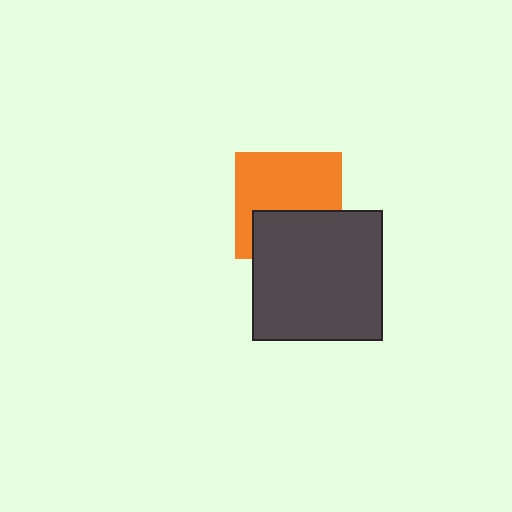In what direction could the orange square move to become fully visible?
The orange square could move up. That would shift it out from behind the dark gray square entirely.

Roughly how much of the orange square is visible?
About half of it is visible (roughly 61%).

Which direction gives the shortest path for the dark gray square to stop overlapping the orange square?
Moving down gives the shortest separation.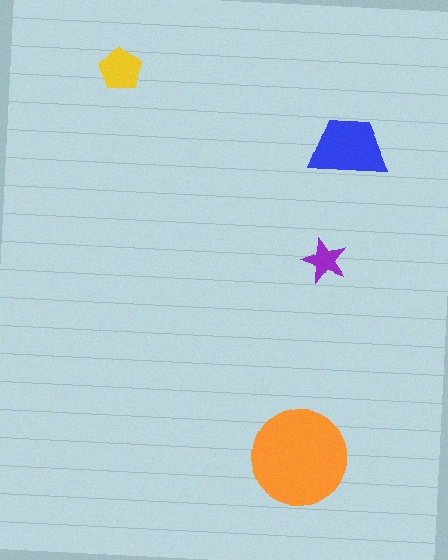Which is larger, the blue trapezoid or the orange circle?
The orange circle.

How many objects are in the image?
There are 4 objects in the image.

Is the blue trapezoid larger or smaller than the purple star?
Larger.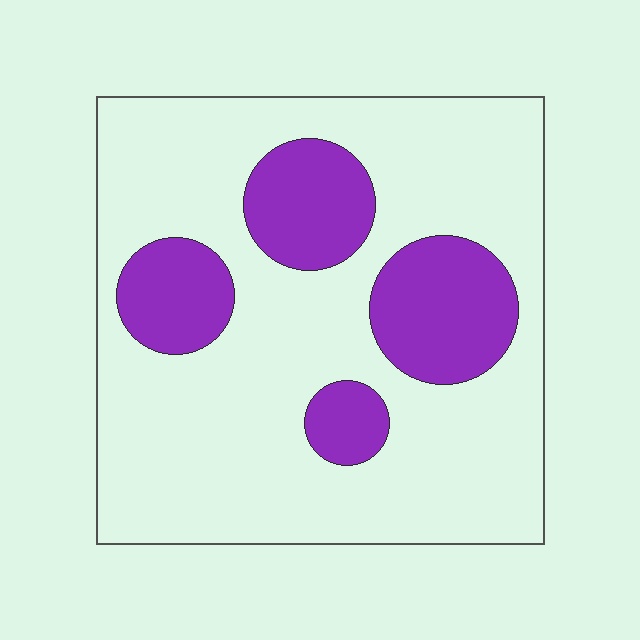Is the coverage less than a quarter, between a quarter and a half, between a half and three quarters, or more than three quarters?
Less than a quarter.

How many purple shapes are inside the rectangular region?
4.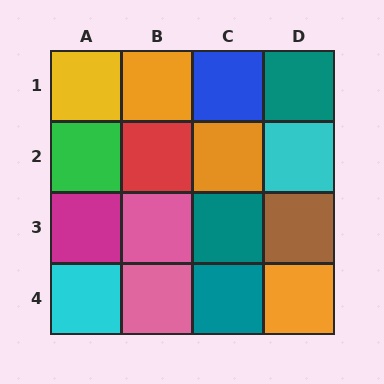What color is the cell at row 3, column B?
Pink.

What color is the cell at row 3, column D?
Brown.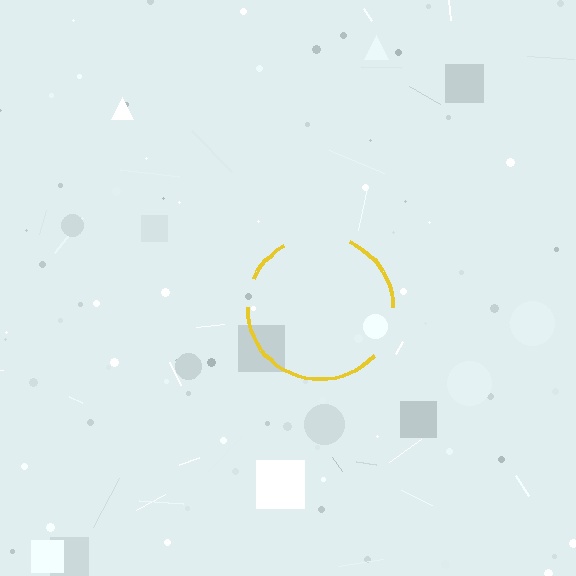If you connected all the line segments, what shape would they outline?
They would outline a circle.